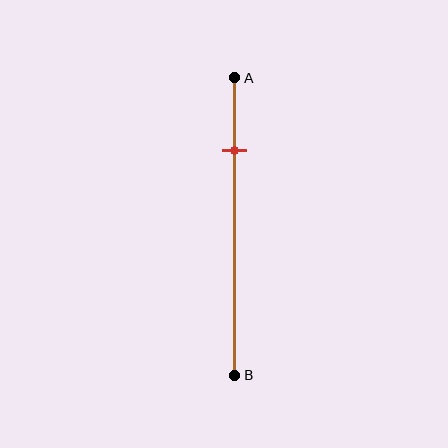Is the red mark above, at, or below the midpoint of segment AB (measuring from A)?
The red mark is above the midpoint of segment AB.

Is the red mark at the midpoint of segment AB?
No, the mark is at about 25% from A, not at the 50% midpoint.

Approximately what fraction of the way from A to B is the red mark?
The red mark is approximately 25% of the way from A to B.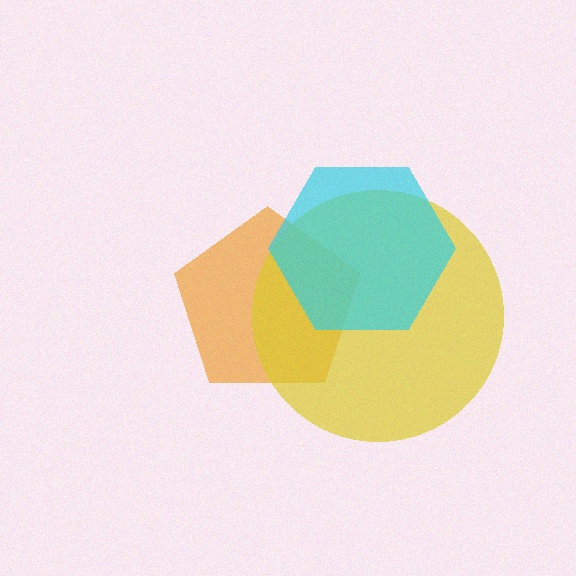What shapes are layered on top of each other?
The layered shapes are: an orange pentagon, a yellow circle, a cyan hexagon.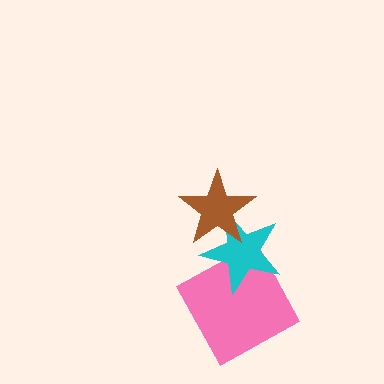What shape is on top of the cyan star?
The brown star is on top of the cyan star.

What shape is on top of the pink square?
The cyan star is on top of the pink square.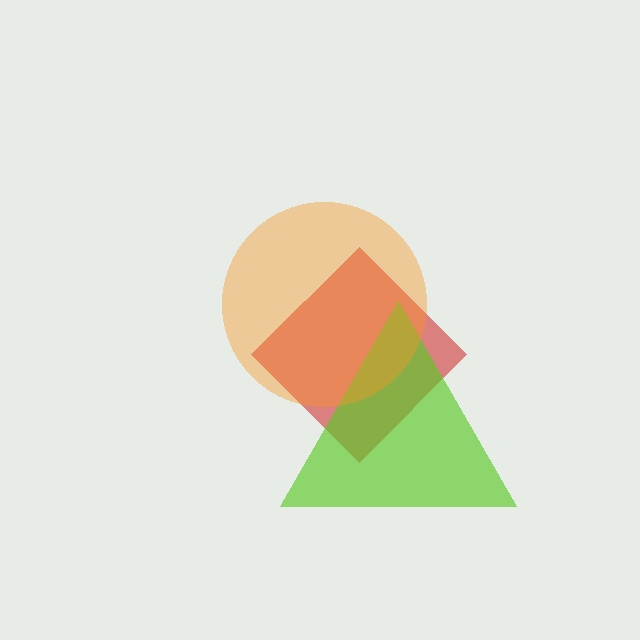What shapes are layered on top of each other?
The layered shapes are: a red diamond, a lime triangle, an orange circle.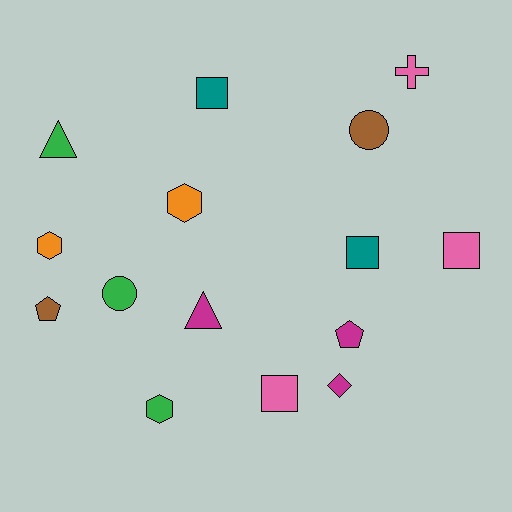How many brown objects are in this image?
There are 2 brown objects.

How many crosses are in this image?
There is 1 cross.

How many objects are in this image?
There are 15 objects.